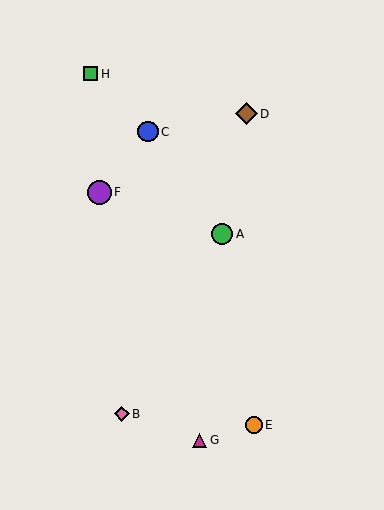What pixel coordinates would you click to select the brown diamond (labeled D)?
Click at (246, 114) to select the brown diamond D.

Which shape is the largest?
The purple circle (labeled F) is the largest.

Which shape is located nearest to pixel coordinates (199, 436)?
The magenta triangle (labeled G) at (199, 440) is nearest to that location.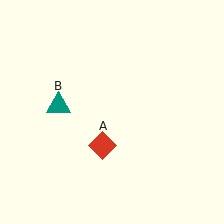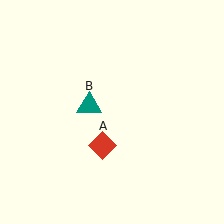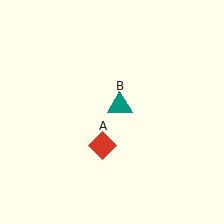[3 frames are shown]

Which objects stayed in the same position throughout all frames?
Red diamond (object A) remained stationary.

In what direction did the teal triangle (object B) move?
The teal triangle (object B) moved right.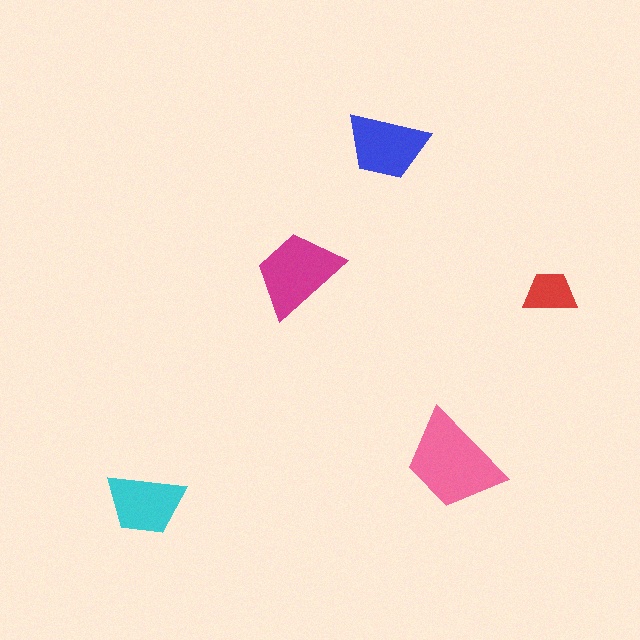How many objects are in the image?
There are 5 objects in the image.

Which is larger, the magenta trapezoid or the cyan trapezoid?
The magenta one.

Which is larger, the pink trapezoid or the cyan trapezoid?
The pink one.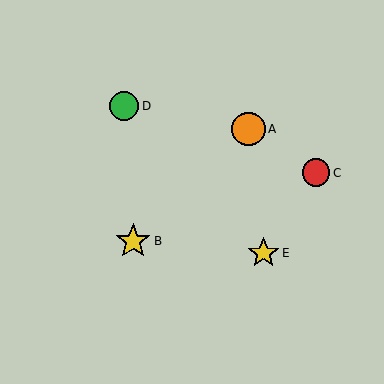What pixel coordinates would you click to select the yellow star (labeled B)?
Click at (133, 241) to select the yellow star B.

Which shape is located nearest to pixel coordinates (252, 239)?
The yellow star (labeled E) at (263, 253) is nearest to that location.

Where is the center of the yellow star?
The center of the yellow star is at (133, 241).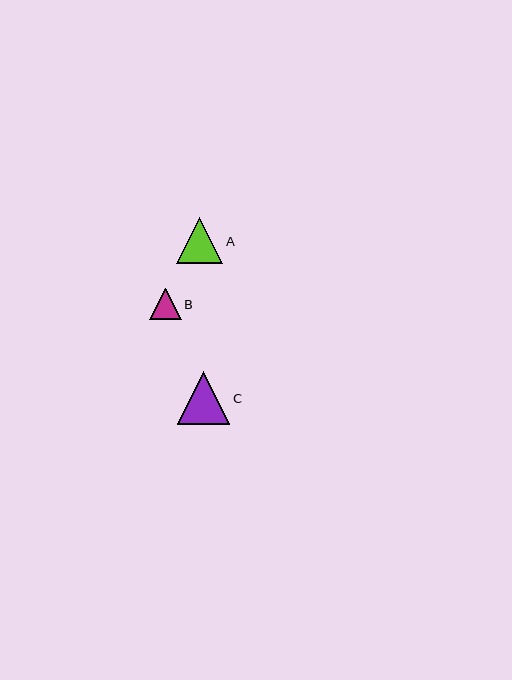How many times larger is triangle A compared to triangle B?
Triangle A is approximately 1.5 times the size of triangle B.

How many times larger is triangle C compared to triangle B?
Triangle C is approximately 1.7 times the size of triangle B.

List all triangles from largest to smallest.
From largest to smallest: C, A, B.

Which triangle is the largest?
Triangle C is the largest with a size of approximately 53 pixels.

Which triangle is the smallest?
Triangle B is the smallest with a size of approximately 32 pixels.